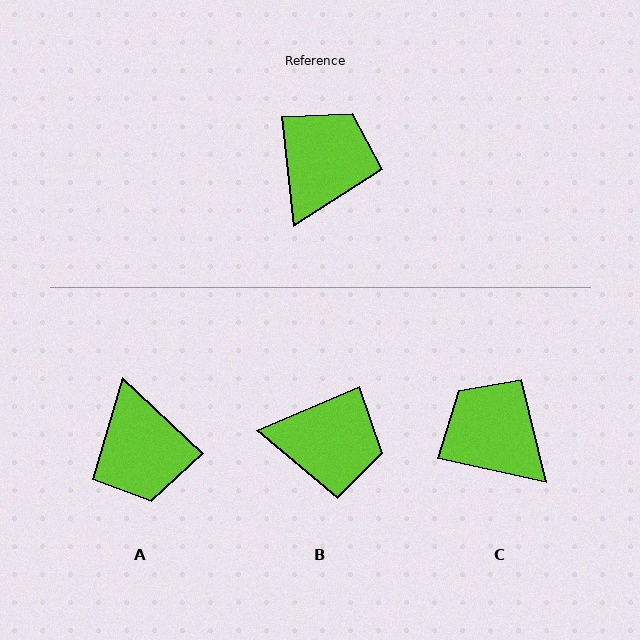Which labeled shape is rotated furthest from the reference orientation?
A, about 139 degrees away.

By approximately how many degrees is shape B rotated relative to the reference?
Approximately 73 degrees clockwise.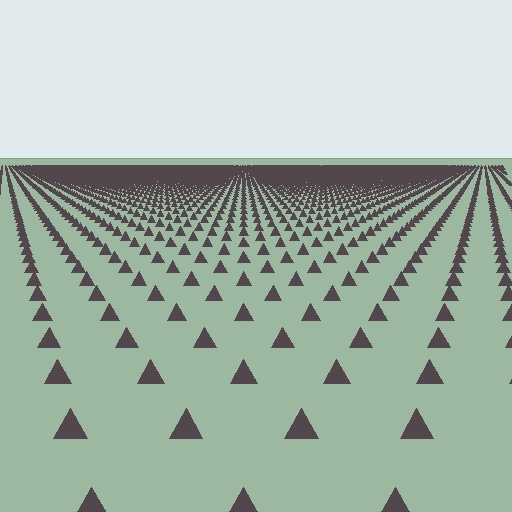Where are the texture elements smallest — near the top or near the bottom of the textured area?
Near the top.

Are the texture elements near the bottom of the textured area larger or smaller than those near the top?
Larger. Near the bottom, elements are closer to the viewer and appear at a bigger on-screen size.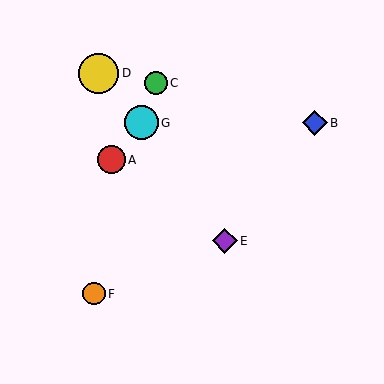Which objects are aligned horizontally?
Objects B, G are aligned horizontally.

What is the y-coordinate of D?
Object D is at y≈73.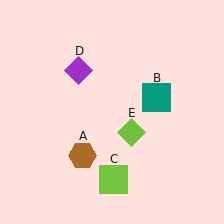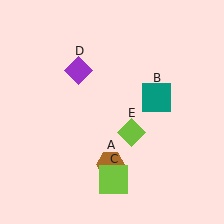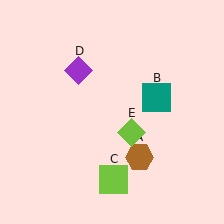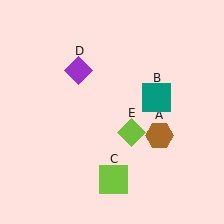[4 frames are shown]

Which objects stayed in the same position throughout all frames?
Teal square (object B) and lime square (object C) and purple diamond (object D) and lime diamond (object E) remained stationary.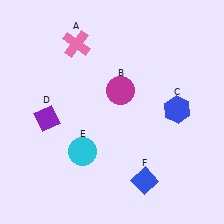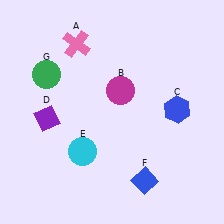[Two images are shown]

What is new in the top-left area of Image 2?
A green circle (G) was added in the top-left area of Image 2.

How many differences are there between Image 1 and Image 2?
There is 1 difference between the two images.